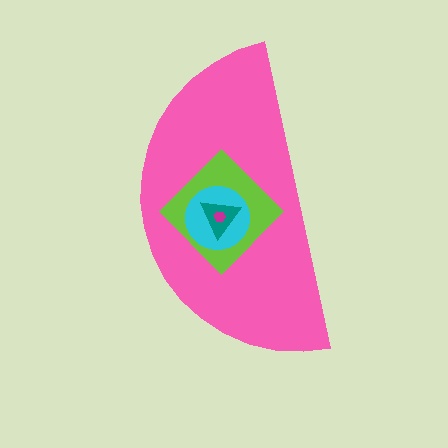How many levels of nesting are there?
5.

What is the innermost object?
The magenta hexagon.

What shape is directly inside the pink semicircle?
The lime diamond.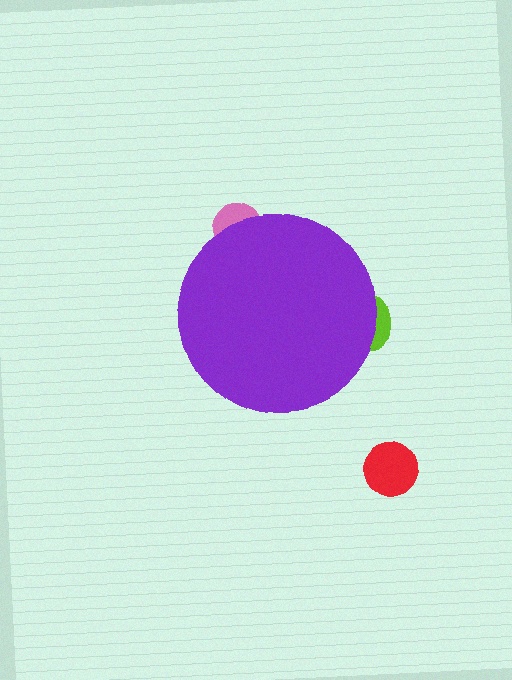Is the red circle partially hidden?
No, the red circle is fully visible.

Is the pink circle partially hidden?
Yes, the pink circle is partially hidden behind the purple circle.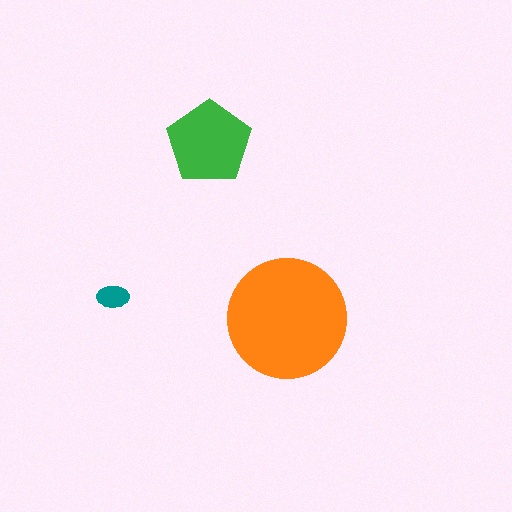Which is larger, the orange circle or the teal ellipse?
The orange circle.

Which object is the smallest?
The teal ellipse.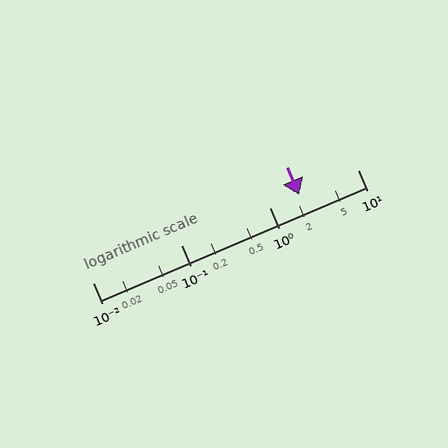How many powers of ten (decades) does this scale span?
The scale spans 3 decades, from 0.01 to 10.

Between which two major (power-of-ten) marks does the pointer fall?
The pointer is between 1 and 10.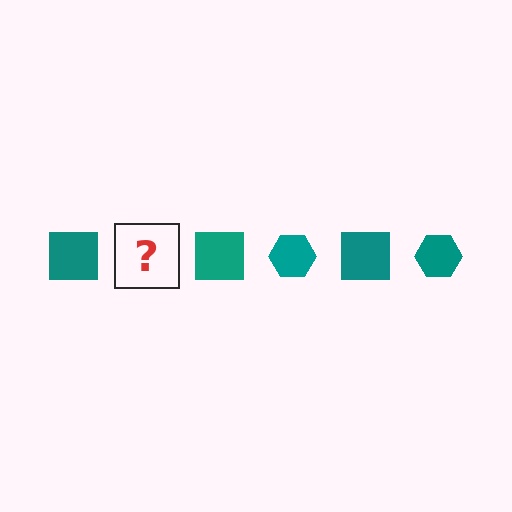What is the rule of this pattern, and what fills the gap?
The rule is that the pattern cycles through square, hexagon shapes in teal. The gap should be filled with a teal hexagon.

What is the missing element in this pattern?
The missing element is a teal hexagon.